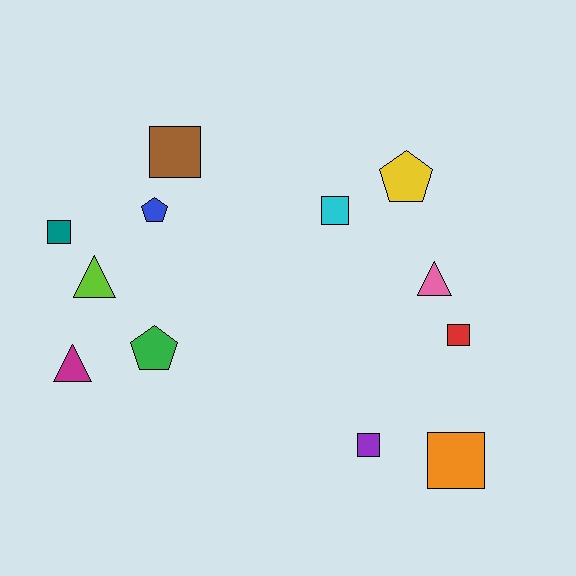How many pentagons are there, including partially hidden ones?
There are 3 pentagons.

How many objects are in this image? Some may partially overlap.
There are 12 objects.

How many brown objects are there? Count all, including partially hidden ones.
There is 1 brown object.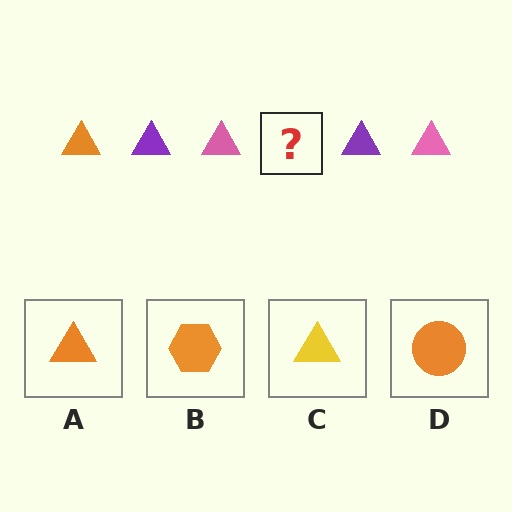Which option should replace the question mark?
Option A.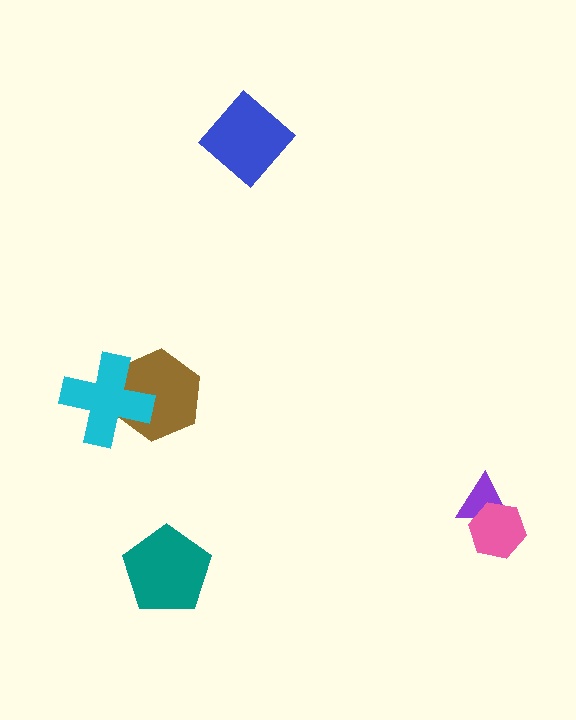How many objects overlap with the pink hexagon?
1 object overlaps with the pink hexagon.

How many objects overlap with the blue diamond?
0 objects overlap with the blue diamond.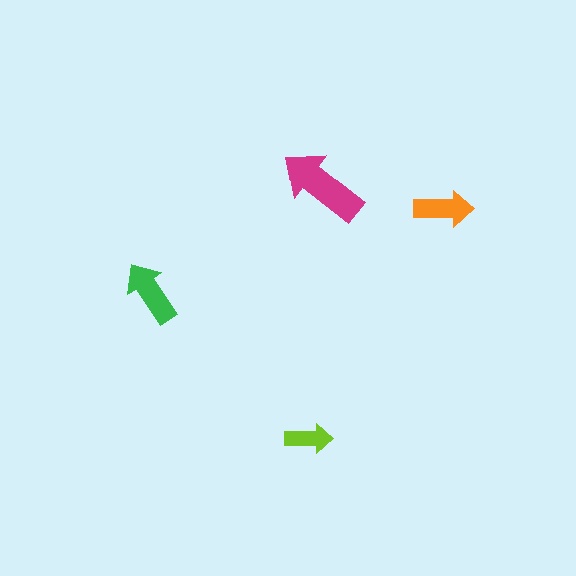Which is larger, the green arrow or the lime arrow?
The green one.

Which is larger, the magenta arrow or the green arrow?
The magenta one.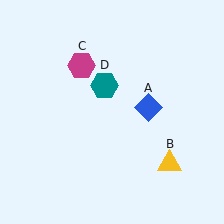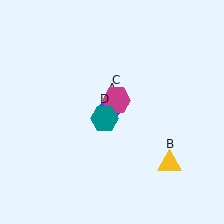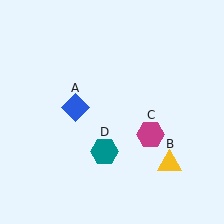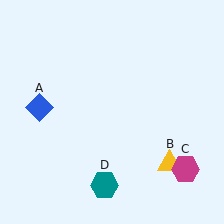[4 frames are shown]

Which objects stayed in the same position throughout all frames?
Yellow triangle (object B) remained stationary.